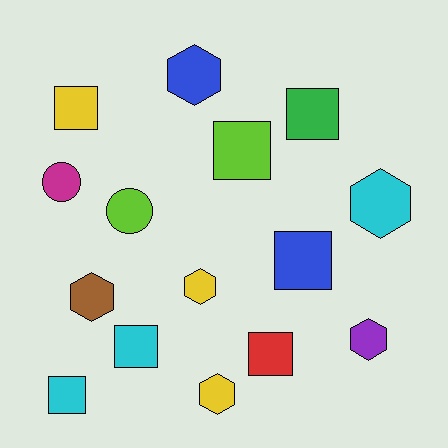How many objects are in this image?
There are 15 objects.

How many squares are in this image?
There are 7 squares.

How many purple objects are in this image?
There is 1 purple object.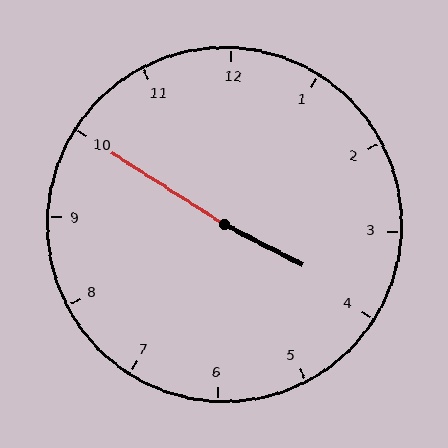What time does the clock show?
3:50.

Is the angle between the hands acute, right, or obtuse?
It is obtuse.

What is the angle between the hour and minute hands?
Approximately 175 degrees.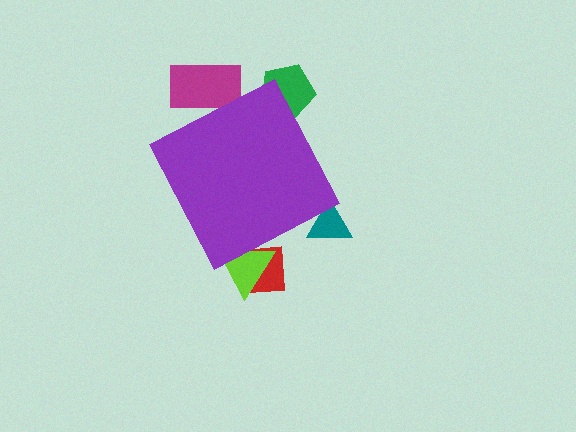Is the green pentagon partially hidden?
Yes, the green pentagon is partially hidden behind the purple diamond.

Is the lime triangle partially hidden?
Yes, the lime triangle is partially hidden behind the purple diamond.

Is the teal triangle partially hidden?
Yes, the teal triangle is partially hidden behind the purple diamond.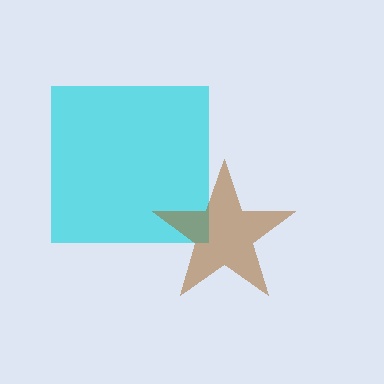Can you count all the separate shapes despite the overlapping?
Yes, there are 2 separate shapes.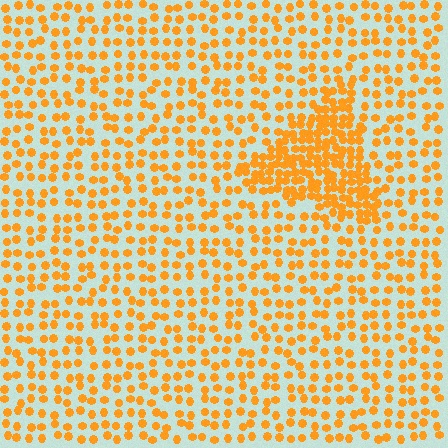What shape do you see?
I see a triangle.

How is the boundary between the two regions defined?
The boundary is defined by a change in element density (approximately 2.3x ratio). All elements are the same color, size, and shape.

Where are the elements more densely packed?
The elements are more densely packed inside the triangle boundary.